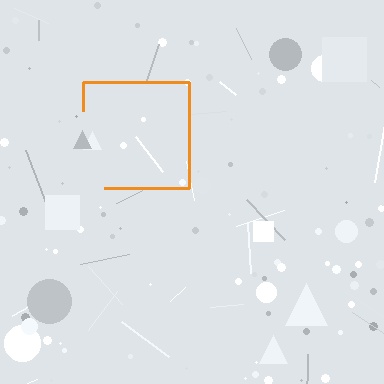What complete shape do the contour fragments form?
The contour fragments form a square.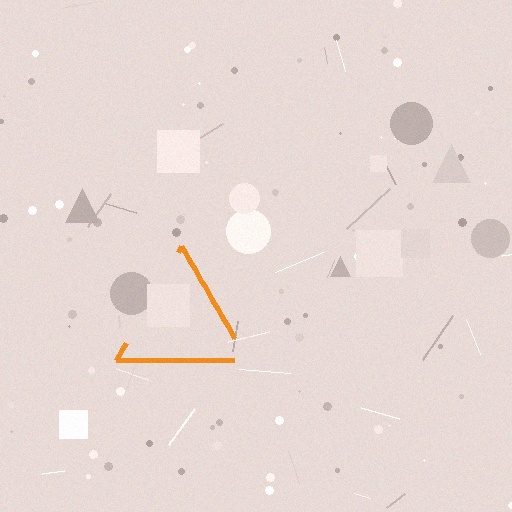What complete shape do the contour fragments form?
The contour fragments form a triangle.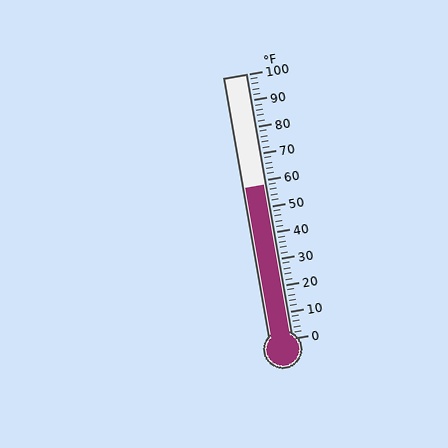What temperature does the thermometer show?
The thermometer shows approximately 58°F.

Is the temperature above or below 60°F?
The temperature is below 60°F.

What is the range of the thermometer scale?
The thermometer scale ranges from 0°F to 100°F.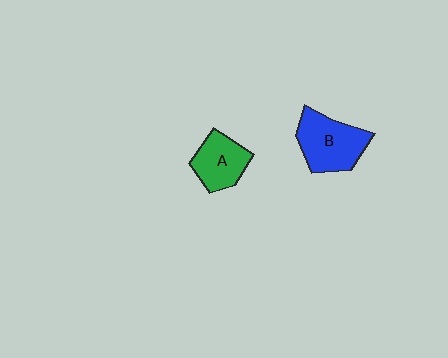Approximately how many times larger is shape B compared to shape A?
Approximately 1.3 times.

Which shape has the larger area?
Shape B (blue).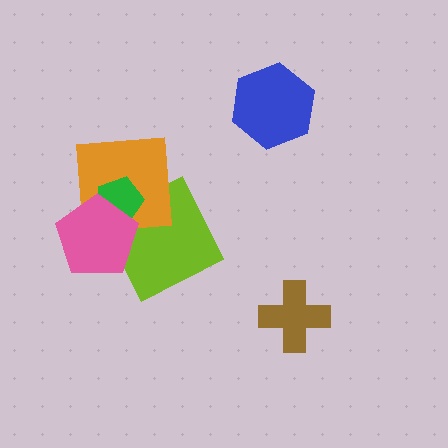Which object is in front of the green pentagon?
The pink pentagon is in front of the green pentagon.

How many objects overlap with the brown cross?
0 objects overlap with the brown cross.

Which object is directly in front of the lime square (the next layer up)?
The orange square is directly in front of the lime square.